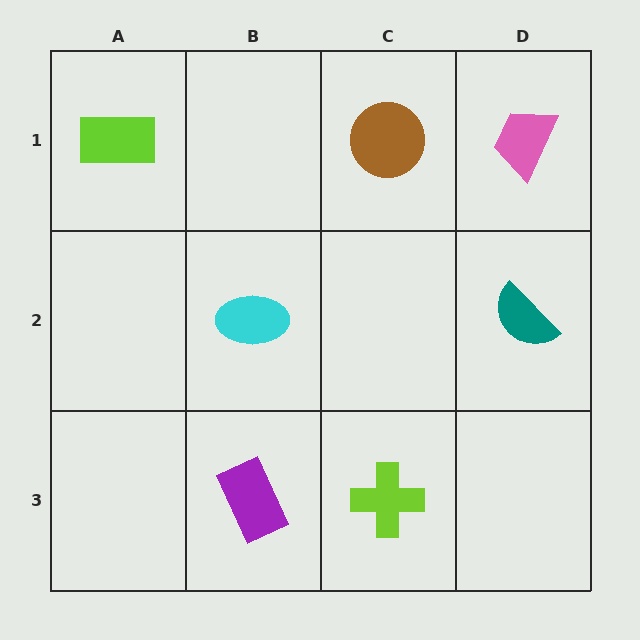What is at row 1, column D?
A pink trapezoid.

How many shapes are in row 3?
2 shapes.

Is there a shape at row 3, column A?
No, that cell is empty.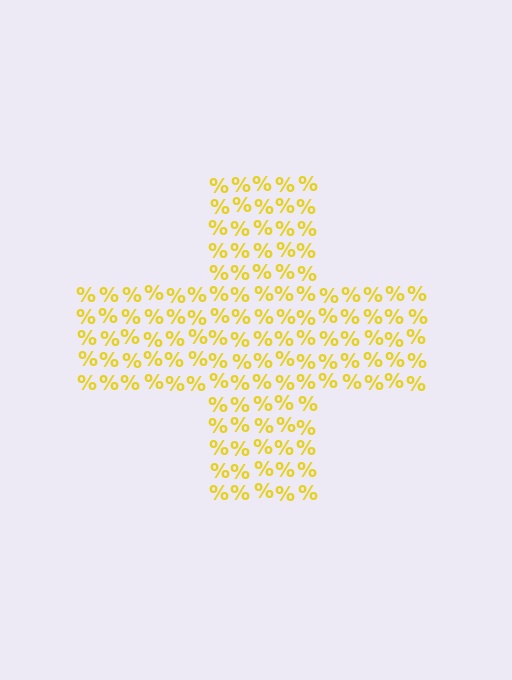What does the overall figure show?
The overall figure shows a cross.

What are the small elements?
The small elements are percent signs.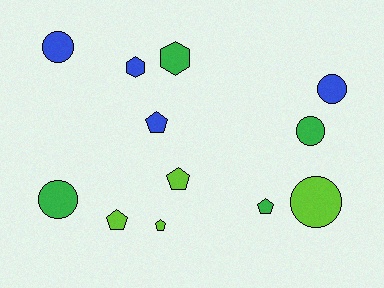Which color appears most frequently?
Green, with 4 objects.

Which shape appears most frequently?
Circle, with 5 objects.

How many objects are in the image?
There are 12 objects.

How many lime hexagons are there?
There are no lime hexagons.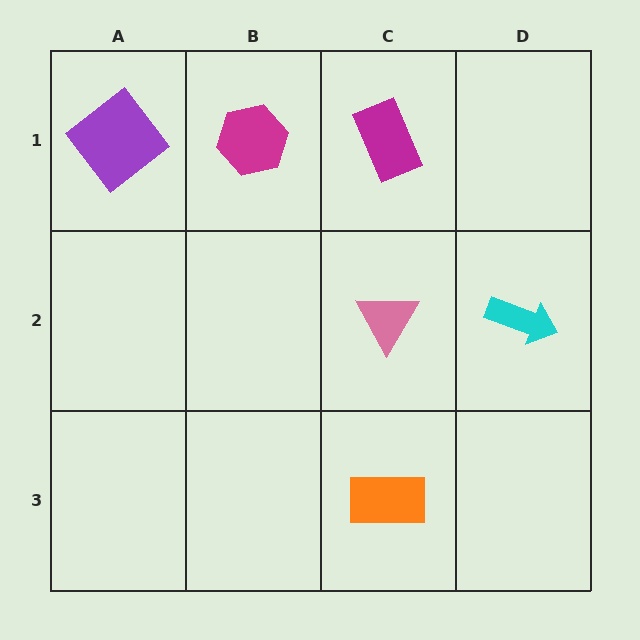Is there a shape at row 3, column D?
No, that cell is empty.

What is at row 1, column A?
A purple diamond.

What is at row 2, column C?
A pink triangle.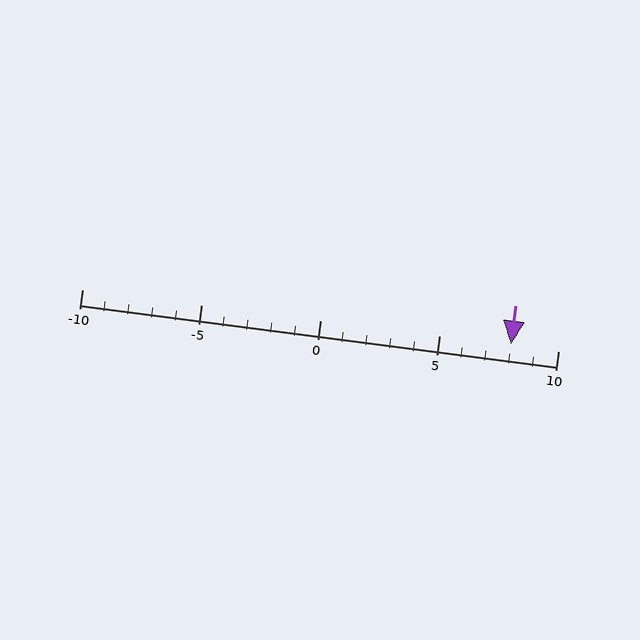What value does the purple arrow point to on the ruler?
The purple arrow points to approximately 8.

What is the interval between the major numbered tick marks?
The major tick marks are spaced 5 units apart.